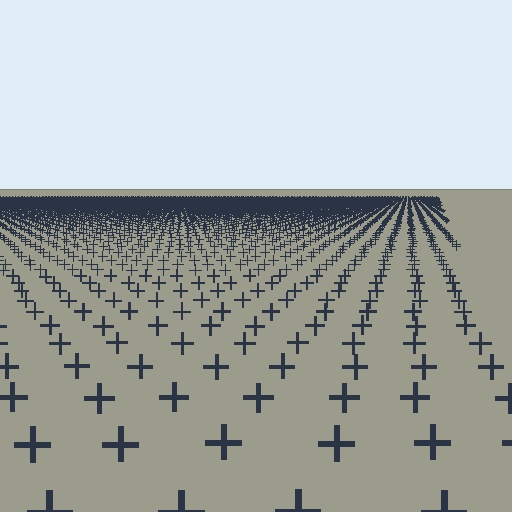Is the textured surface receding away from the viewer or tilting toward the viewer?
The surface is receding away from the viewer. Texture elements get smaller and denser toward the top.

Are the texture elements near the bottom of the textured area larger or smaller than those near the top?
Larger. Near the bottom, elements are closer to the viewer and appear at a bigger on-screen size.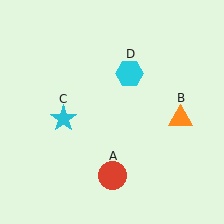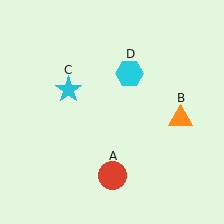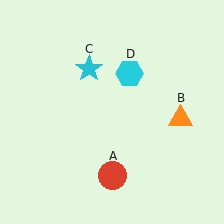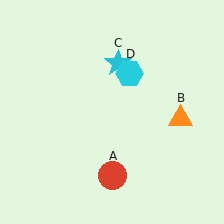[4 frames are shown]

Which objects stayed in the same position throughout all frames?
Red circle (object A) and orange triangle (object B) and cyan hexagon (object D) remained stationary.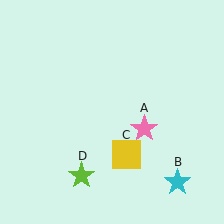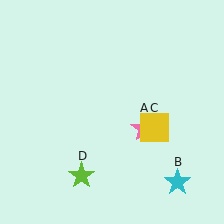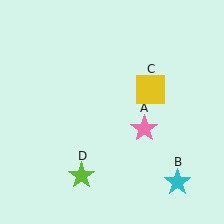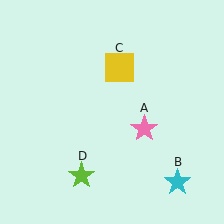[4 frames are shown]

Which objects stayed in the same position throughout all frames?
Pink star (object A) and cyan star (object B) and lime star (object D) remained stationary.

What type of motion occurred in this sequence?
The yellow square (object C) rotated counterclockwise around the center of the scene.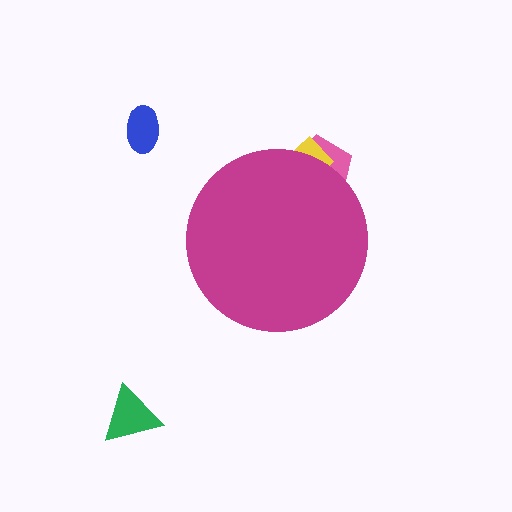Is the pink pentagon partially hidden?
Yes, the pink pentagon is partially hidden behind the magenta circle.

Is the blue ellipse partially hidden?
No, the blue ellipse is fully visible.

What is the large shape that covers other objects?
A magenta circle.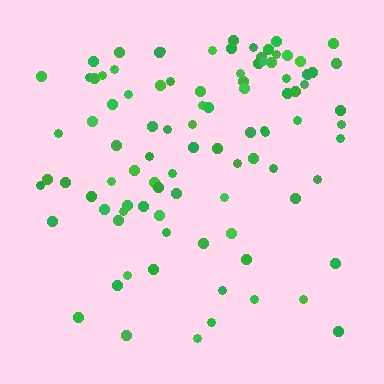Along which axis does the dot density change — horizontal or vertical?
Vertical.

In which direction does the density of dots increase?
From bottom to top, with the top side densest.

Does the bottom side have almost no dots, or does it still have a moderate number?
Still a moderate number, just noticeably fewer than the top.